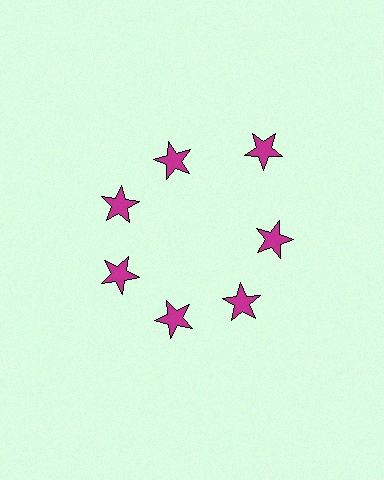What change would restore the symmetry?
The symmetry would be restored by moving it inward, back onto the ring so that all 7 stars sit at equal angles and equal distance from the center.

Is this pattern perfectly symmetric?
No. The 7 magenta stars are arranged in a ring, but one element near the 1 o'clock position is pushed outward from the center, breaking the 7-fold rotational symmetry.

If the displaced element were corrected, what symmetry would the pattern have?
It would have 7-fold rotational symmetry — the pattern would map onto itself every 51 degrees.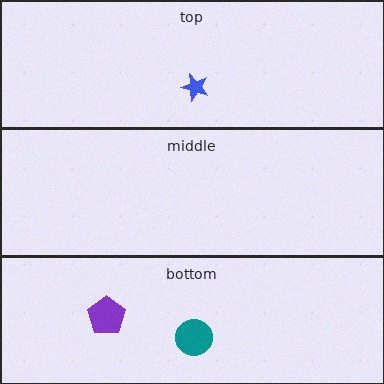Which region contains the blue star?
The top region.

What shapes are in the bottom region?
The purple pentagon, the teal circle.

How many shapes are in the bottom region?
2.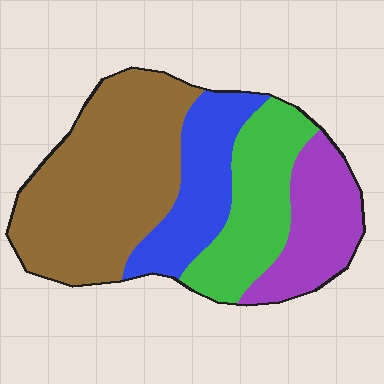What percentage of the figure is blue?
Blue covers roughly 20% of the figure.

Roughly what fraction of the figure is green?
Green takes up about one fifth (1/5) of the figure.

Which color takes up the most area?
Brown, at roughly 45%.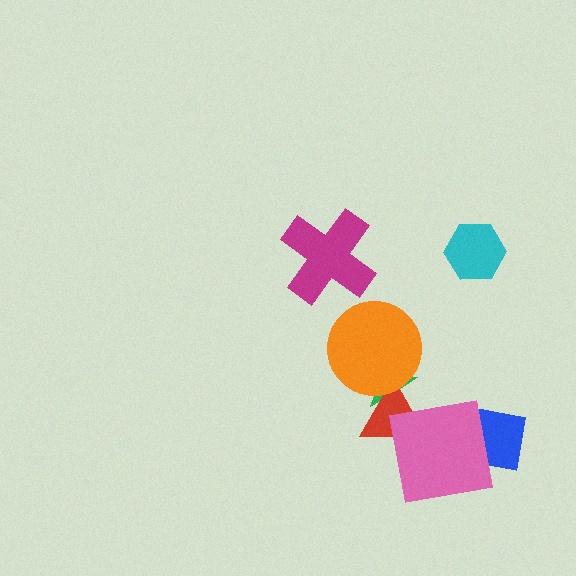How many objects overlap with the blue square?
1 object overlaps with the blue square.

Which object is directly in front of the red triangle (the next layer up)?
The orange circle is directly in front of the red triangle.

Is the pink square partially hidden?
No, no other shape covers it.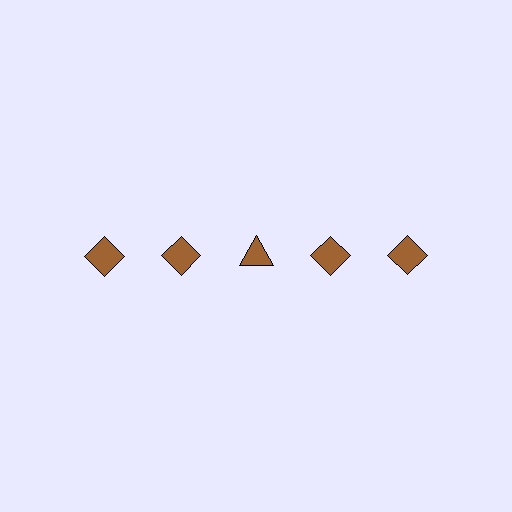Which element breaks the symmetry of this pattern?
The brown triangle in the top row, center column breaks the symmetry. All other shapes are brown diamonds.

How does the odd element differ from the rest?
It has a different shape: triangle instead of diamond.